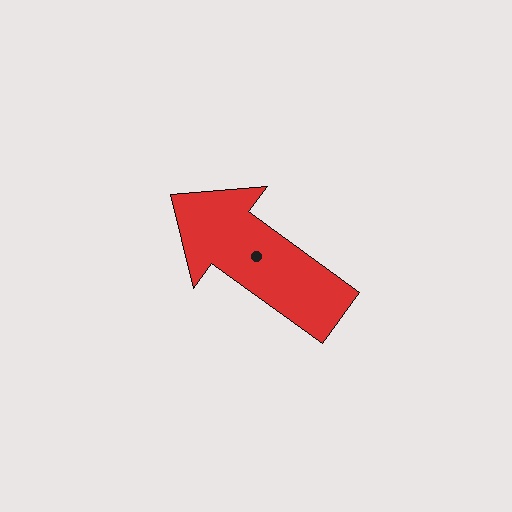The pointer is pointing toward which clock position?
Roughly 10 o'clock.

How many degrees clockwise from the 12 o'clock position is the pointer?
Approximately 306 degrees.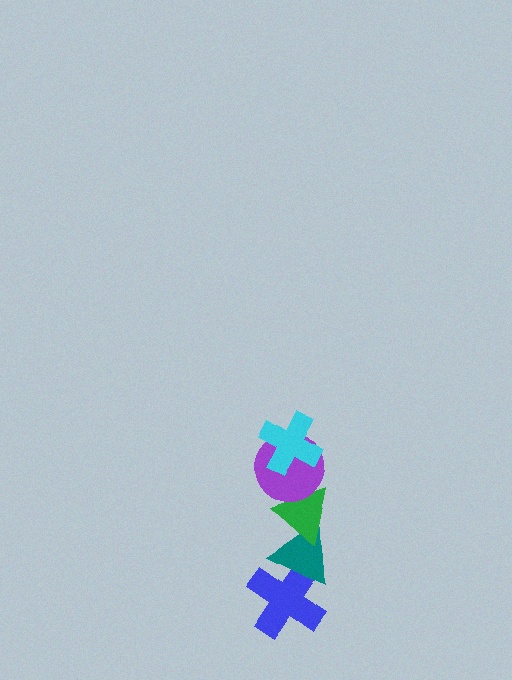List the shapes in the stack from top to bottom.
From top to bottom: the cyan cross, the purple circle, the green triangle, the teal triangle, the blue cross.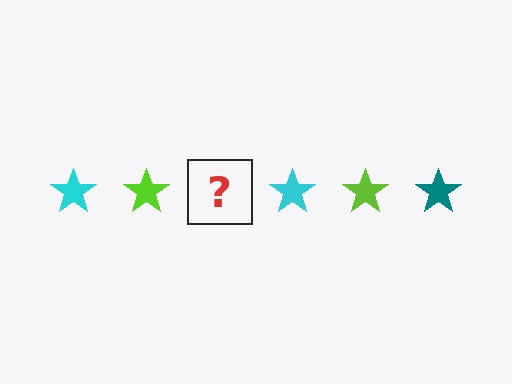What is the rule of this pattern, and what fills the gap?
The rule is that the pattern cycles through cyan, lime, teal stars. The gap should be filled with a teal star.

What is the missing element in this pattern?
The missing element is a teal star.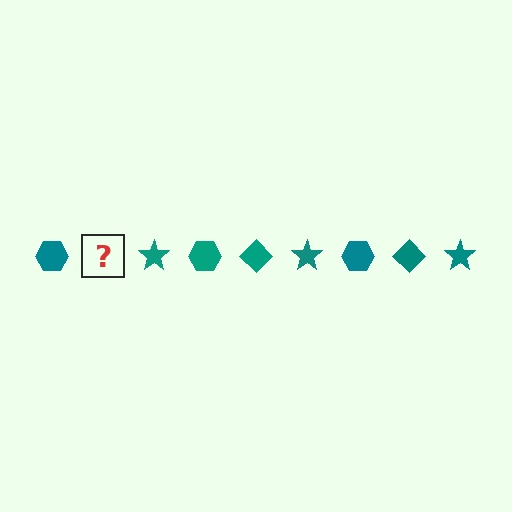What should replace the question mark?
The question mark should be replaced with a teal diamond.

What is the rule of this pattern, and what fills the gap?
The rule is that the pattern cycles through hexagon, diamond, star shapes in teal. The gap should be filled with a teal diamond.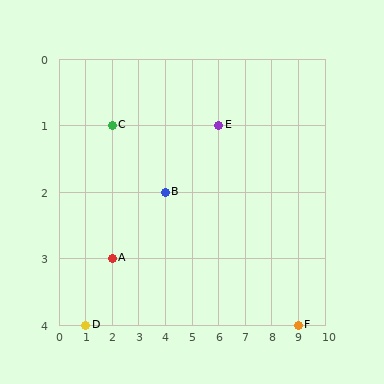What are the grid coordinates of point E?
Point E is at grid coordinates (6, 1).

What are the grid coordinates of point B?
Point B is at grid coordinates (4, 2).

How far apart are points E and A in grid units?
Points E and A are 4 columns and 2 rows apart (about 4.5 grid units diagonally).